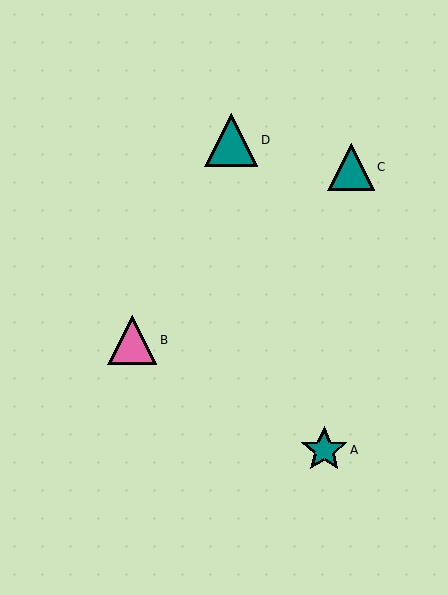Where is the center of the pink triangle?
The center of the pink triangle is at (132, 340).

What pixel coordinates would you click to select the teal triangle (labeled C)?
Click at (351, 167) to select the teal triangle C.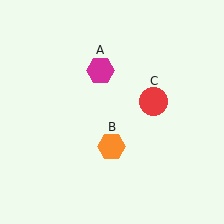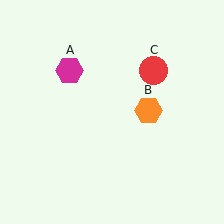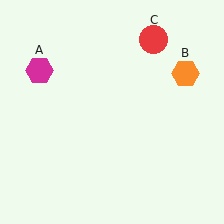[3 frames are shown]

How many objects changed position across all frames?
3 objects changed position: magenta hexagon (object A), orange hexagon (object B), red circle (object C).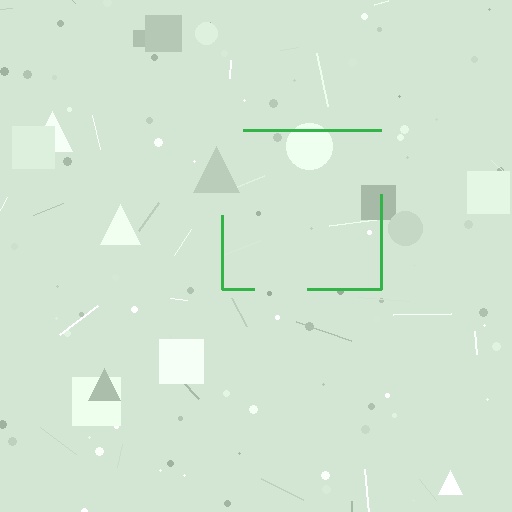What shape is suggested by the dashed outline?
The dashed outline suggests a square.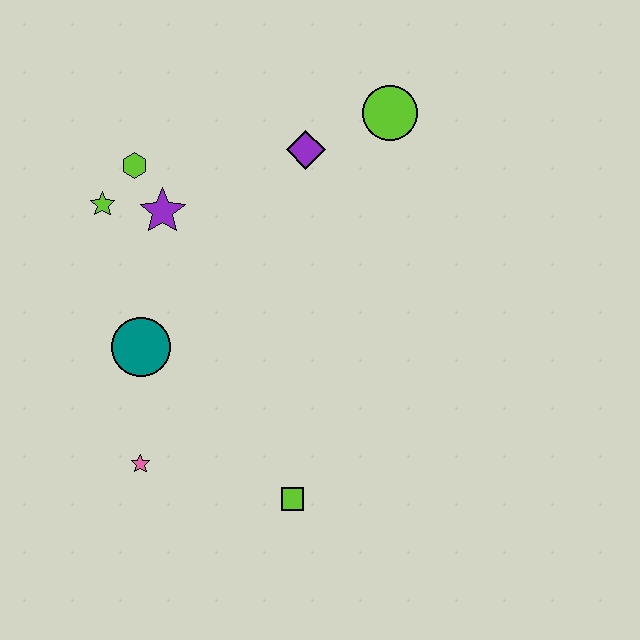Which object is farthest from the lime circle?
The pink star is farthest from the lime circle.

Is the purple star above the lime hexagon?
No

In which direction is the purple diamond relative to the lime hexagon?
The purple diamond is to the right of the lime hexagon.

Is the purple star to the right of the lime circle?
No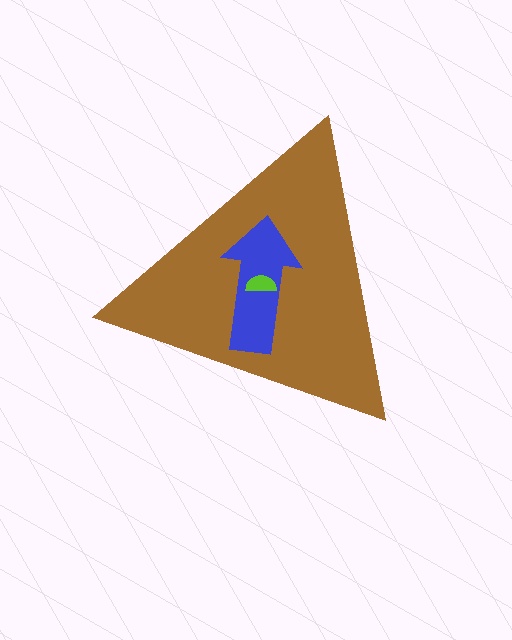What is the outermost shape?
The brown triangle.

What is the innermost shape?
The lime semicircle.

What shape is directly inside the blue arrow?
The lime semicircle.